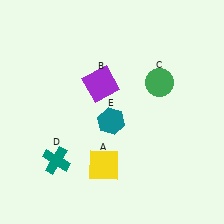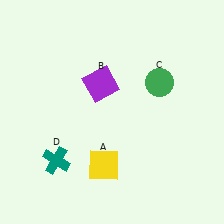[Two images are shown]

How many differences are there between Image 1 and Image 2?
There is 1 difference between the two images.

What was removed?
The teal hexagon (E) was removed in Image 2.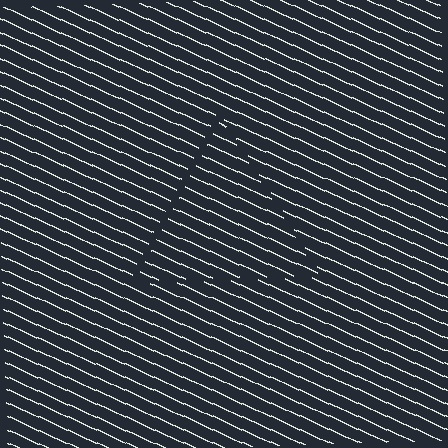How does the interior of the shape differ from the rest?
The interior of the shape contains the same grating, shifted by half a period — the contour is defined by the phase discontinuity where line-ends from the inner and outer gratings abut.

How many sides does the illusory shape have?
3 sides — the line-ends trace a triangle.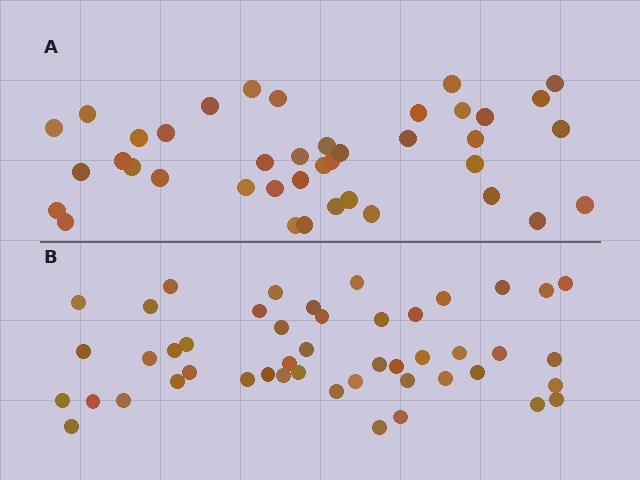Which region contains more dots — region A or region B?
Region B (the bottom region) has more dots.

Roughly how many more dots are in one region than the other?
Region B has roughly 8 or so more dots than region A.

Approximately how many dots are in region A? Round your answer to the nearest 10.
About 40 dots.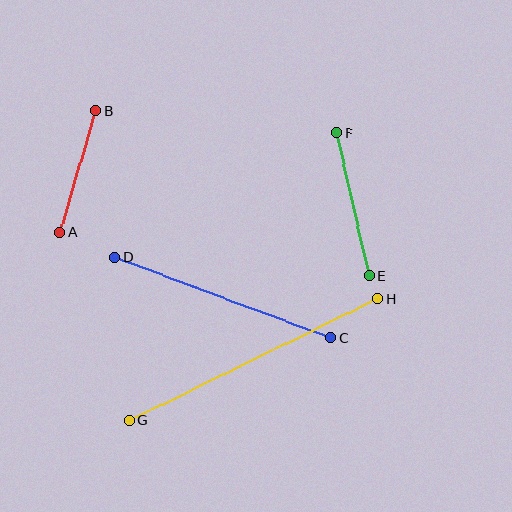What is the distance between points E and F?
The distance is approximately 146 pixels.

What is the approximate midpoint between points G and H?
The midpoint is at approximately (254, 359) pixels.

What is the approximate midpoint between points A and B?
The midpoint is at approximately (78, 171) pixels.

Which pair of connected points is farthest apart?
Points G and H are farthest apart.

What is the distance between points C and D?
The distance is approximately 230 pixels.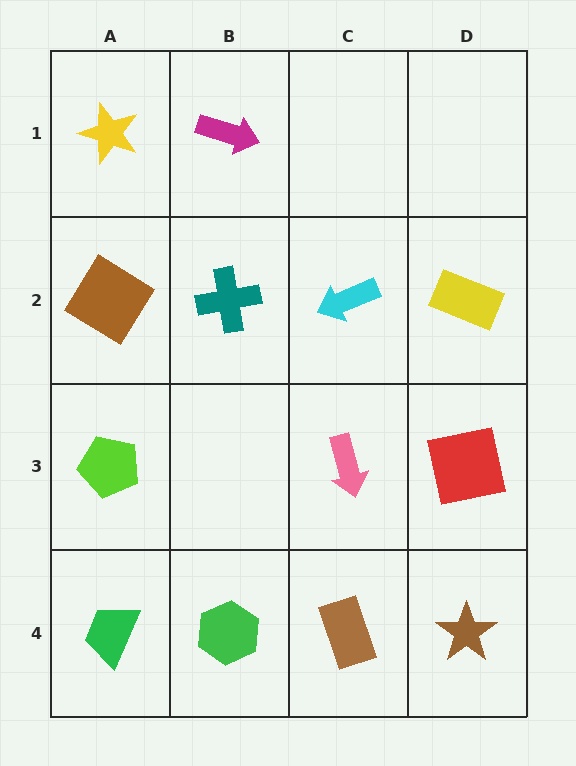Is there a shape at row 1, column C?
No, that cell is empty.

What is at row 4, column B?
A green hexagon.